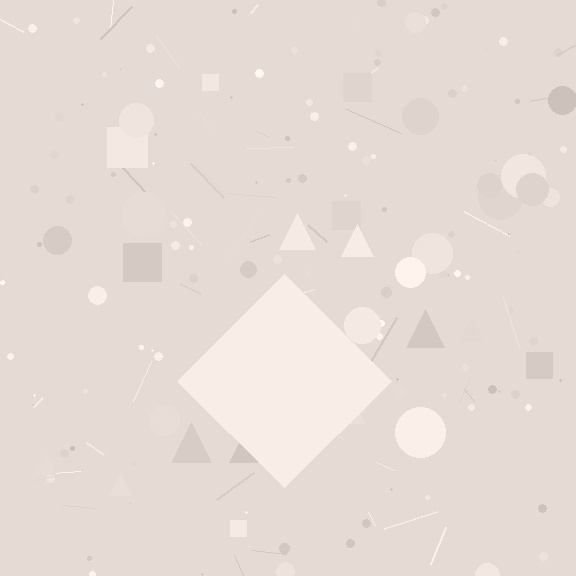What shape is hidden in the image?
A diamond is hidden in the image.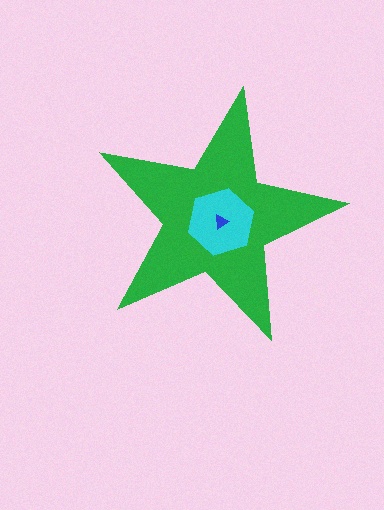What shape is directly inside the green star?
The cyan hexagon.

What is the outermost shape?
The green star.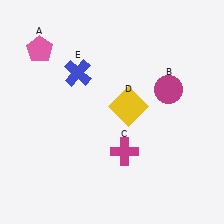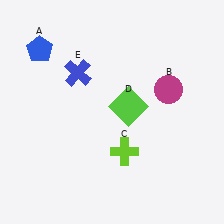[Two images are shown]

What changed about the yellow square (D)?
In Image 1, D is yellow. In Image 2, it changed to lime.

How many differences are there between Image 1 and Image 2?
There are 3 differences between the two images.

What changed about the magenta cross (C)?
In Image 1, C is magenta. In Image 2, it changed to lime.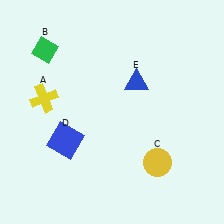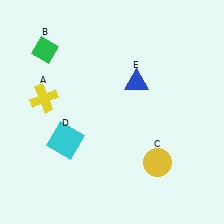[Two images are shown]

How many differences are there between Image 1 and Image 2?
There is 1 difference between the two images.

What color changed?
The square (D) changed from blue in Image 1 to cyan in Image 2.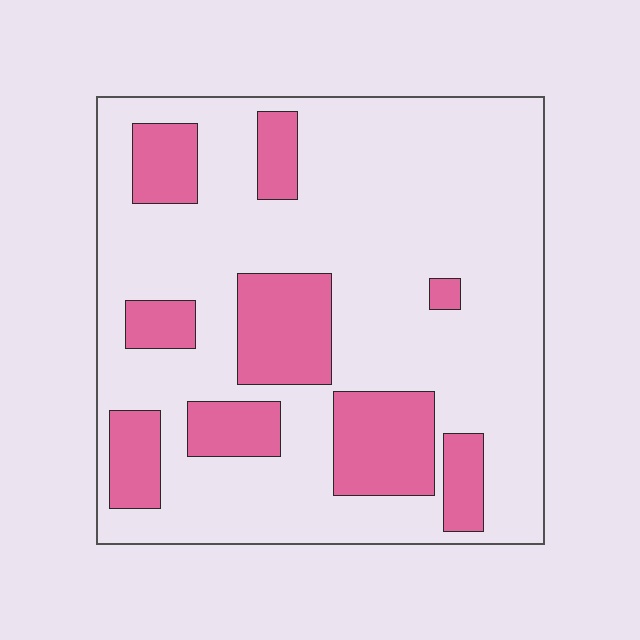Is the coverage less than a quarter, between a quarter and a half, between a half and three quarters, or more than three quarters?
Less than a quarter.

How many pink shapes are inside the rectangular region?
9.